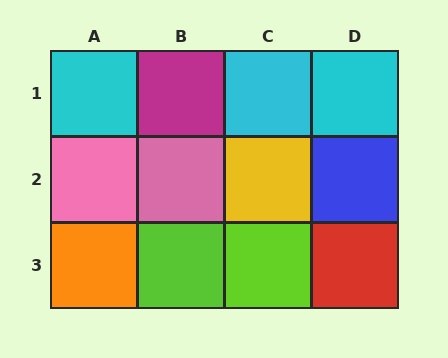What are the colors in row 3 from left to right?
Orange, lime, lime, red.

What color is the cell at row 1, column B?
Magenta.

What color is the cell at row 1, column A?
Cyan.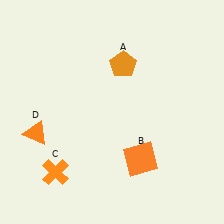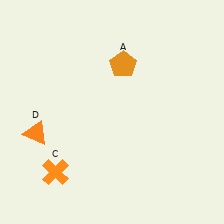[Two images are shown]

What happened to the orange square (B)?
The orange square (B) was removed in Image 2. It was in the bottom-right area of Image 1.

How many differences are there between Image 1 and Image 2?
There is 1 difference between the two images.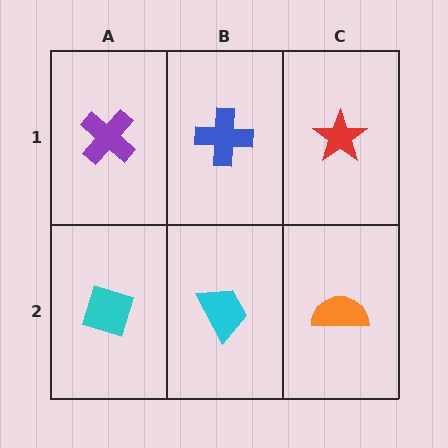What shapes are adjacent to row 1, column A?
A cyan diamond (row 2, column A), a blue cross (row 1, column B).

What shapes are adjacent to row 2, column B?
A blue cross (row 1, column B), a cyan diamond (row 2, column A), an orange semicircle (row 2, column C).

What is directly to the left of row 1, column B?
A purple cross.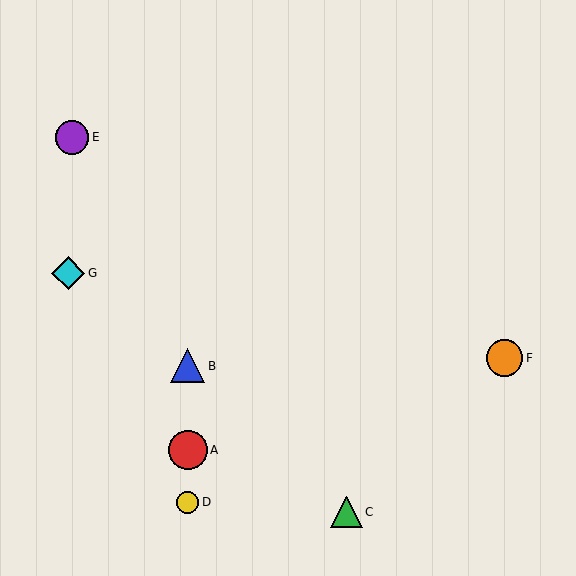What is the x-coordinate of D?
Object D is at x≈188.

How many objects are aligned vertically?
3 objects (A, B, D) are aligned vertically.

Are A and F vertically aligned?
No, A is at x≈188 and F is at x≈504.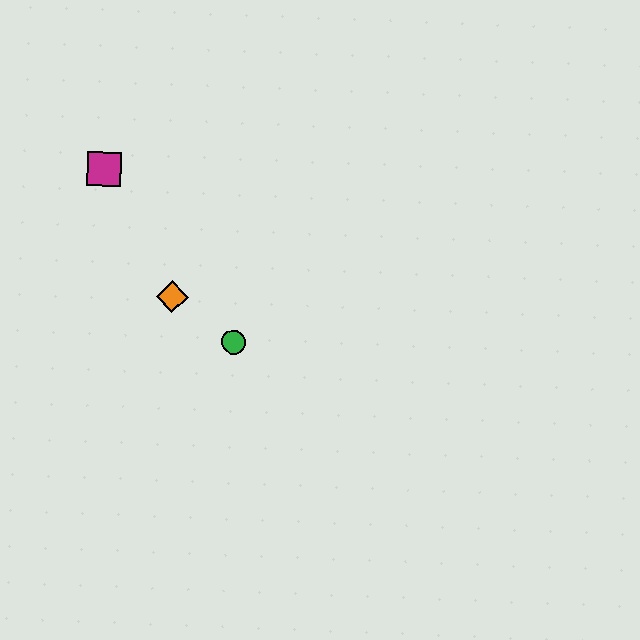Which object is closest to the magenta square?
The orange diamond is closest to the magenta square.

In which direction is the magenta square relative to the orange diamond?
The magenta square is above the orange diamond.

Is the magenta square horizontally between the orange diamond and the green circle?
No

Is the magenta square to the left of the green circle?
Yes